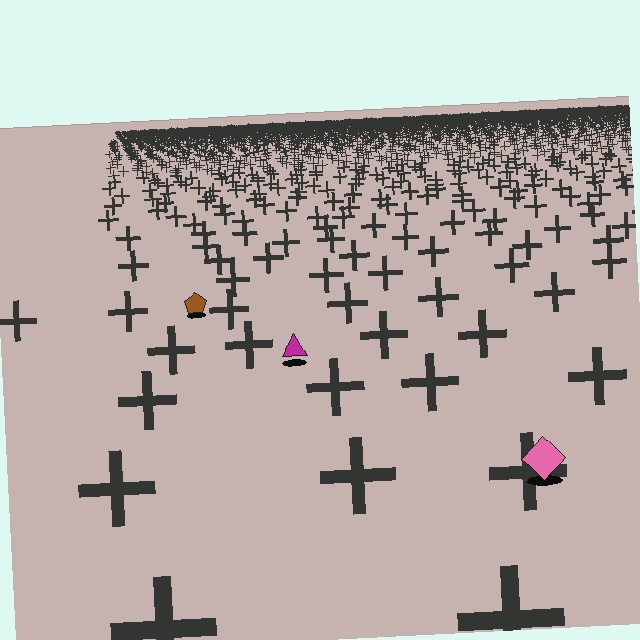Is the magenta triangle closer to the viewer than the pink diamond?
No. The pink diamond is closer — you can tell from the texture gradient: the ground texture is coarser near it.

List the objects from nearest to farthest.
From nearest to farthest: the pink diamond, the magenta triangle, the brown pentagon.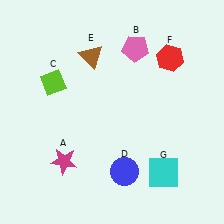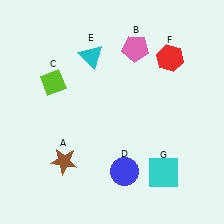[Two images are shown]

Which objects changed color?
A changed from magenta to brown. E changed from brown to cyan.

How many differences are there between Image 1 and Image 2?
There are 2 differences between the two images.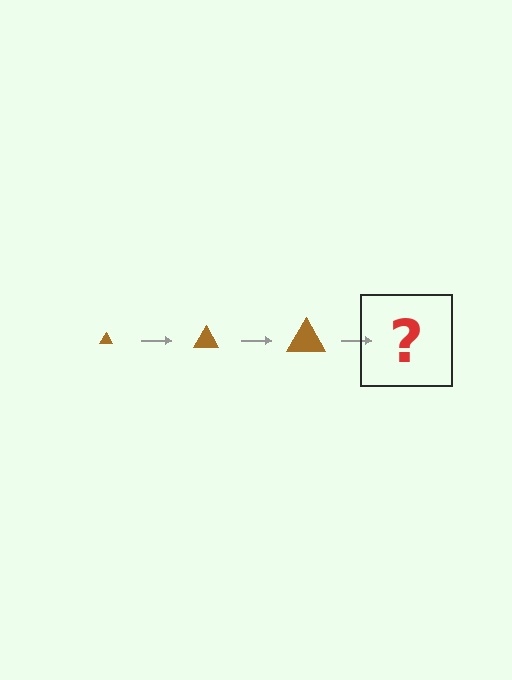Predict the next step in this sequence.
The next step is a brown triangle, larger than the previous one.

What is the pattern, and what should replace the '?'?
The pattern is that the triangle gets progressively larger each step. The '?' should be a brown triangle, larger than the previous one.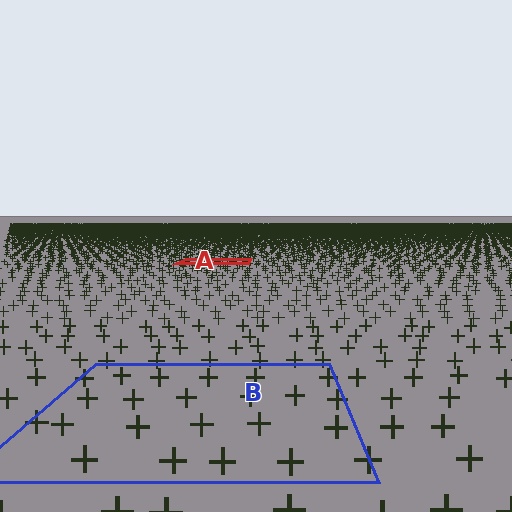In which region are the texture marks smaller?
The texture marks are smaller in region A, because it is farther away.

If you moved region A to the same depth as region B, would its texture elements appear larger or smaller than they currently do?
They would appear larger. At a closer depth, the same texture elements are projected at a bigger on-screen size.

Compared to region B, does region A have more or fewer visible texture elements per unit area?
Region A has more texture elements per unit area — they are packed more densely because it is farther away.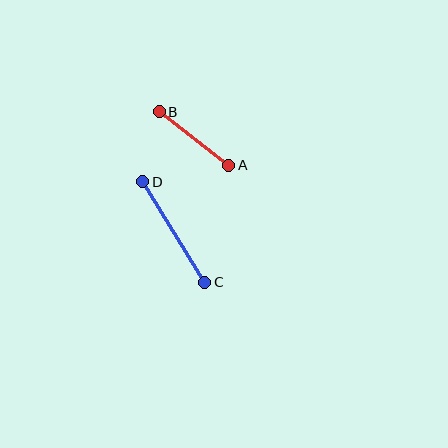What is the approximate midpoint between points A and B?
The midpoint is at approximately (194, 139) pixels.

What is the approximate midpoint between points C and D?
The midpoint is at approximately (174, 232) pixels.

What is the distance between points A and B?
The distance is approximately 88 pixels.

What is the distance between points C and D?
The distance is approximately 118 pixels.